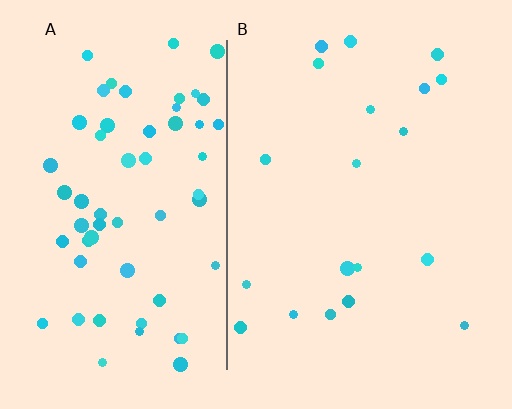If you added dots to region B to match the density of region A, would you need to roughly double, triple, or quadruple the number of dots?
Approximately triple.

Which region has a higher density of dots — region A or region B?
A (the left).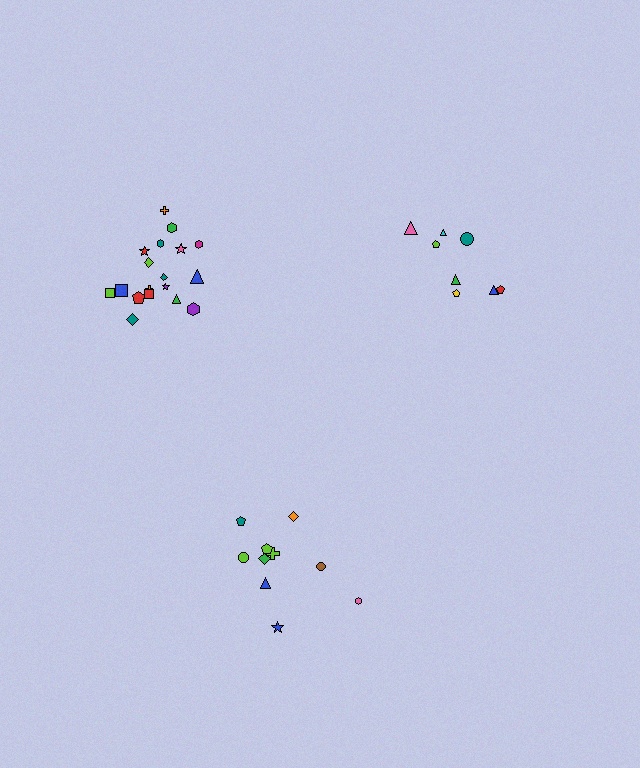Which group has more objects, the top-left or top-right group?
The top-left group.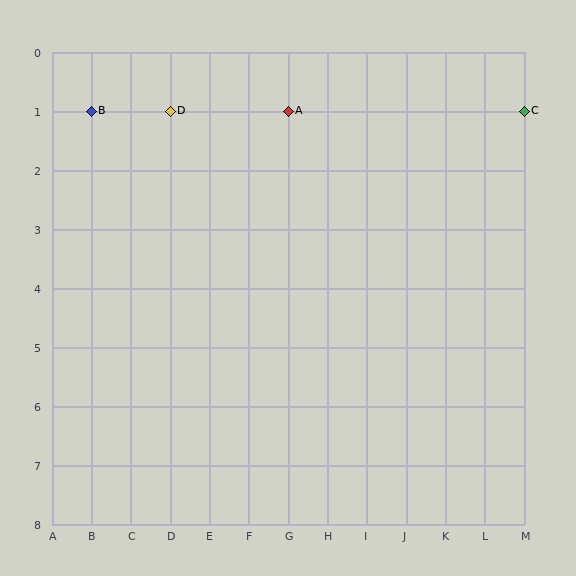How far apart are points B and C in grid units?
Points B and C are 11 columns apart.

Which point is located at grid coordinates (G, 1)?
Point A is at (G, 1).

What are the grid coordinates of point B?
Point B is at grid coordinates (B, 1).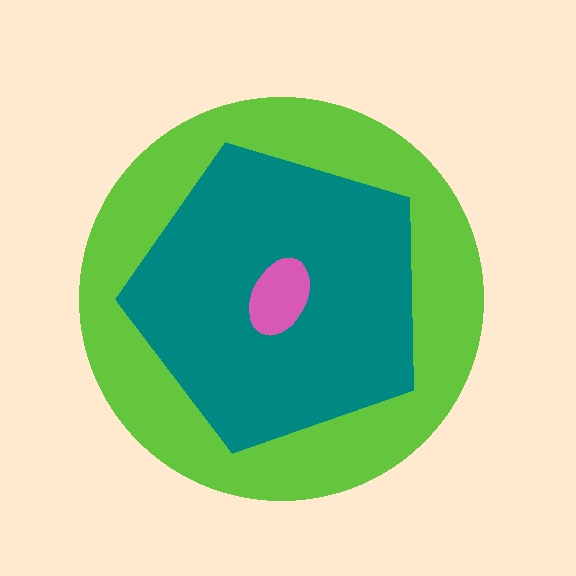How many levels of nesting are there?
3.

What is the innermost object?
The pink ellipse.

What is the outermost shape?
The lime circle.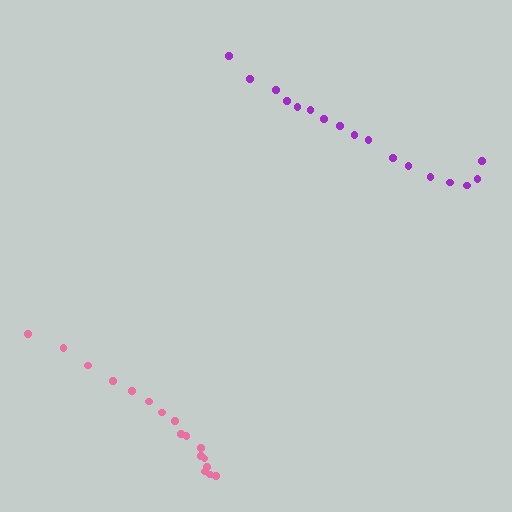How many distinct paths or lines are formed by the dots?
There are 2 distinct paths.